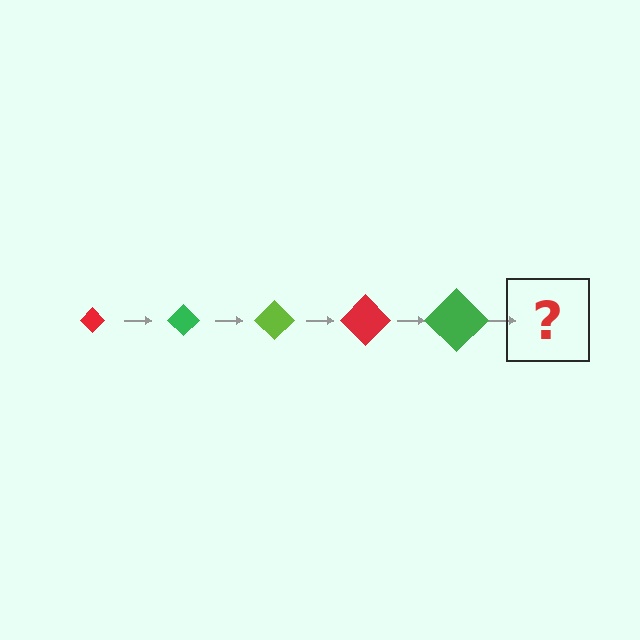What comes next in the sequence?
The next element should be a lime diamond, larger than the previous one.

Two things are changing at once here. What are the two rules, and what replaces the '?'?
The two rules are that the diamond grows larger each step and the color cycles through red, green, and lime. The '?' should be a lime diamond, larger than the previous one.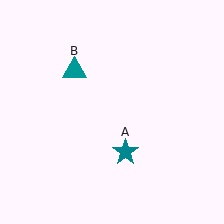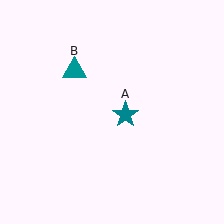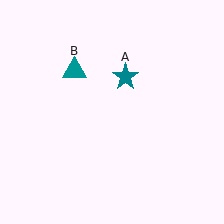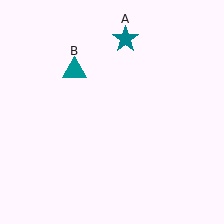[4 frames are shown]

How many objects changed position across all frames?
1 object changed position: teal star (object A).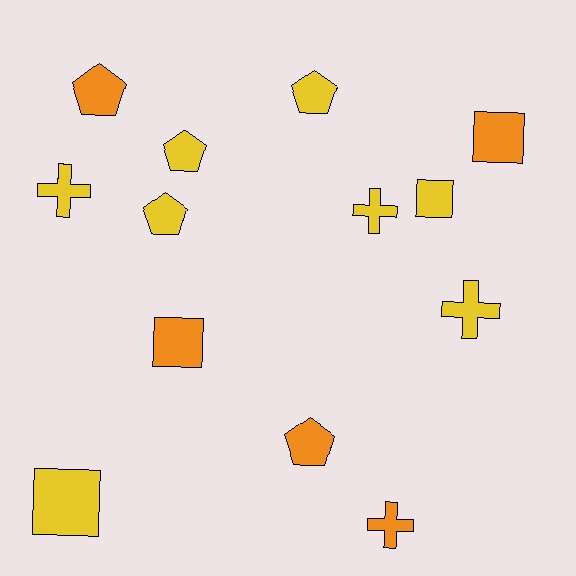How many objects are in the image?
There are 13 objects.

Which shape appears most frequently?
Pentagon, with 5 objects.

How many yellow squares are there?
There are 2 yellow squares.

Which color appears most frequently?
Yellow, with 8 objects.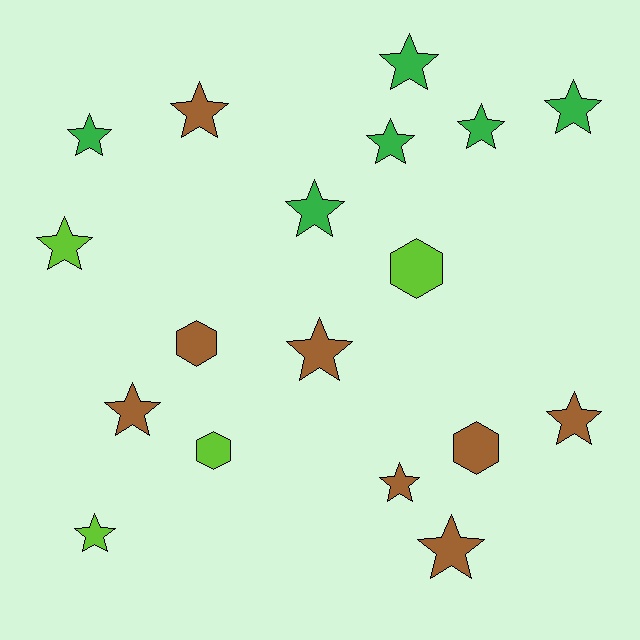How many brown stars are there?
There are 6 brown stars.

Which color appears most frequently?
Brown, with 8 objects.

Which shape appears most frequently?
Star, with 14 objects.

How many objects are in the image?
There are 18 objects.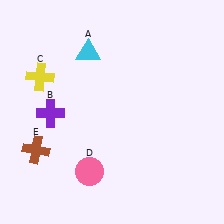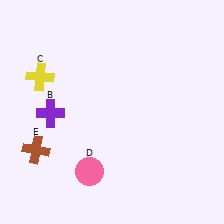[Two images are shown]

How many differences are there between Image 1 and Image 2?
There is 1 difference between the two images.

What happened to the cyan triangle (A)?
The cyan triangle (A) was removed in Image 2. It was in the top-left area of Image 1.